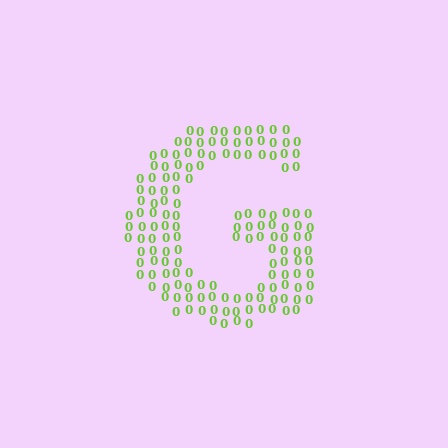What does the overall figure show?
The overall figure shows the letter G.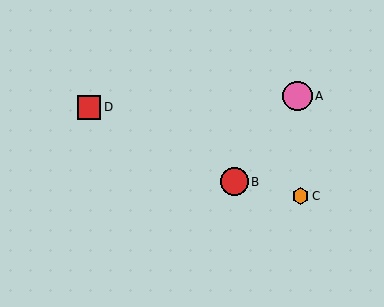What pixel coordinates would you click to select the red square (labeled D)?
Click at (89, 107) to select the red square D.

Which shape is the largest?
The pink circle (labeled A) is the largest.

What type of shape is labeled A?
Shape A is a pink circle.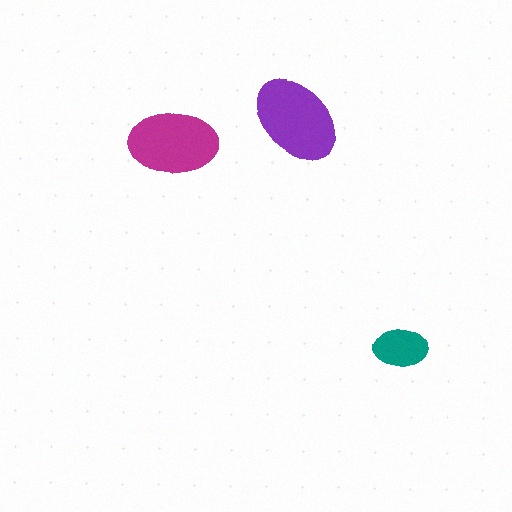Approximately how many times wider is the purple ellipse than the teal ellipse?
About 1.5 times wider.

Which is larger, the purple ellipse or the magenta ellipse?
The purple one.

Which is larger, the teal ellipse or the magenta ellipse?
The magenta one.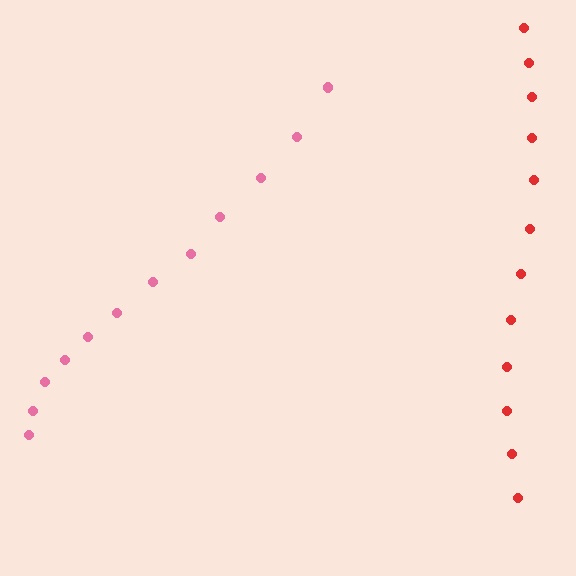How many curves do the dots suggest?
There are 2 distinct paths.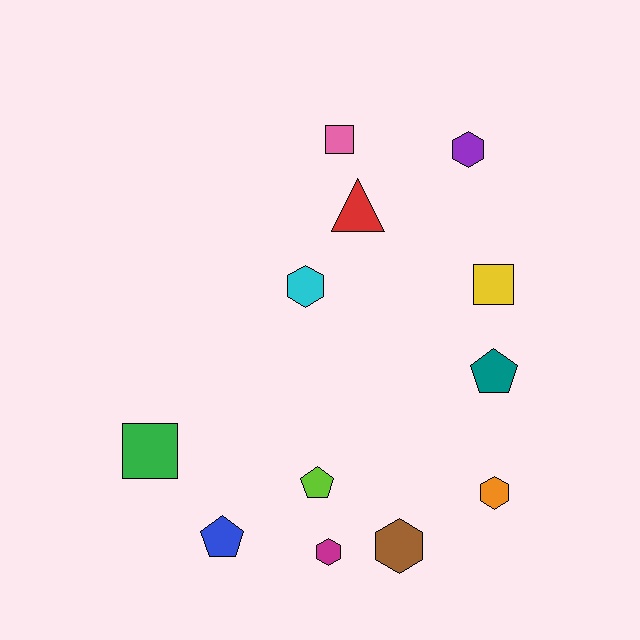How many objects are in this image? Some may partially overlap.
There are 12 objects.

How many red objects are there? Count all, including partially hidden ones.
There is 1 red object.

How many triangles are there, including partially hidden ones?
There is 1 triangle.